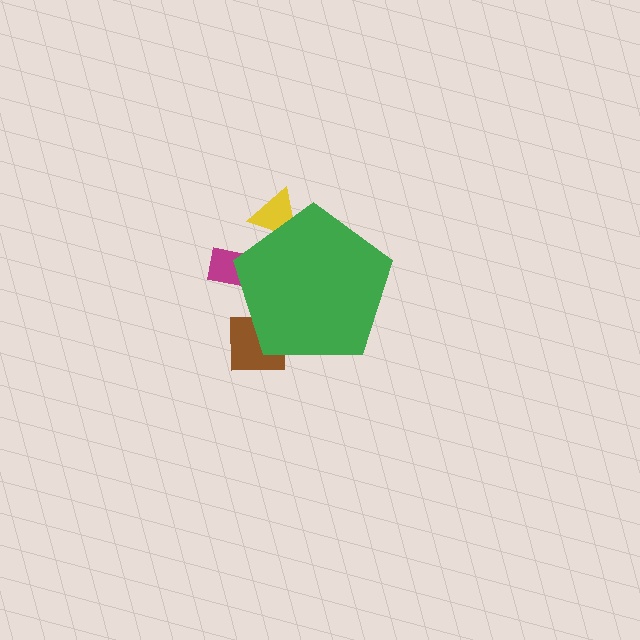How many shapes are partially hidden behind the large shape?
3 shapes are partially hidden.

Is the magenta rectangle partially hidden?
Yes, the magenta rectangle is partially hidden behind the green pentagon.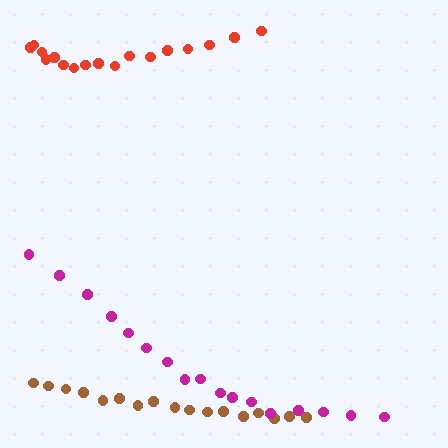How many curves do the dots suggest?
There are 3 distinct paths.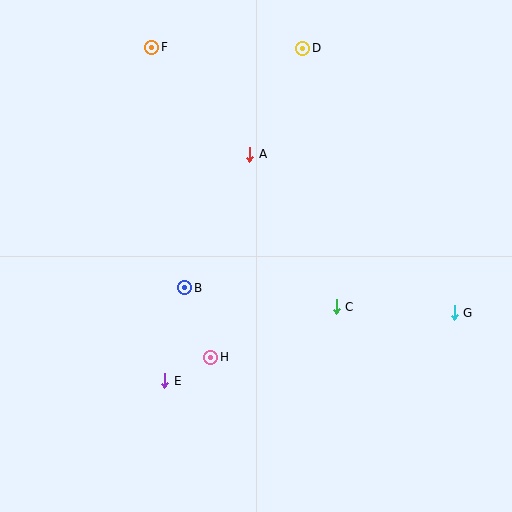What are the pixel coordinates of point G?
Point G is at (454, 313).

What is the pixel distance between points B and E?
The distance between B and E is 95 pixels.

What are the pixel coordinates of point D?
Point D is at (303, 48).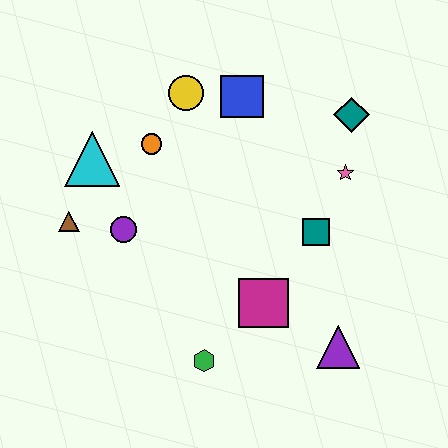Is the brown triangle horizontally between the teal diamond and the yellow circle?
No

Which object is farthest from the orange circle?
The purple triangle is farthest from the orange circle.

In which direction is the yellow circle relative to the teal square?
The yellow circle is above the teal square.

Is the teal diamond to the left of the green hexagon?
No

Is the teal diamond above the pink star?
Yes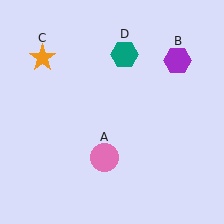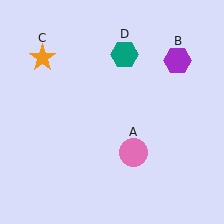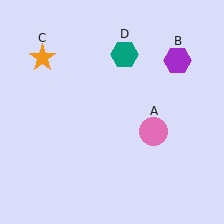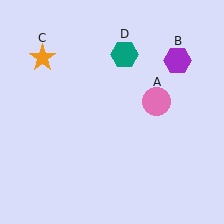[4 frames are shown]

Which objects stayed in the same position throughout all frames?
Purple hexagon (object B) and orange star (object C) and teal hexagon (object D) remained stationary.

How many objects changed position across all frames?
1 object changed position: pink circle (object A).